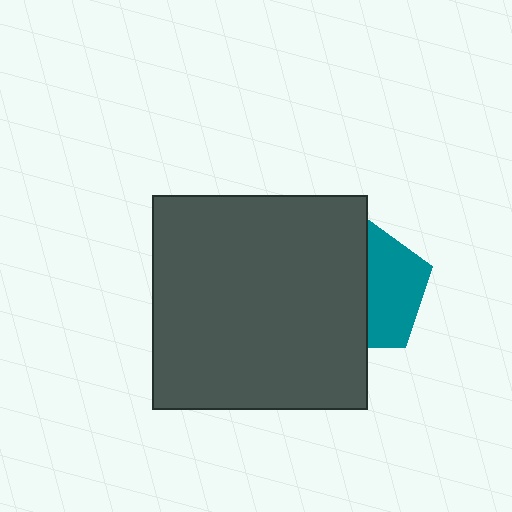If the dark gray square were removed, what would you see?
You would see the complete teal pentagon.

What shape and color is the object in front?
The object in front is a dark gray square.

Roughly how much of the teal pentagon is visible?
About half of it is visible (roughly 45%).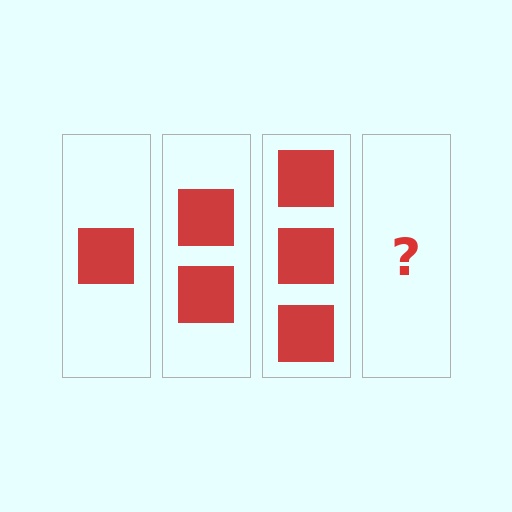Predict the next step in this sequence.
The next step is 4 squares.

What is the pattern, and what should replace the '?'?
The pattern is that each step adds one more square. The '?' should be 4 squares.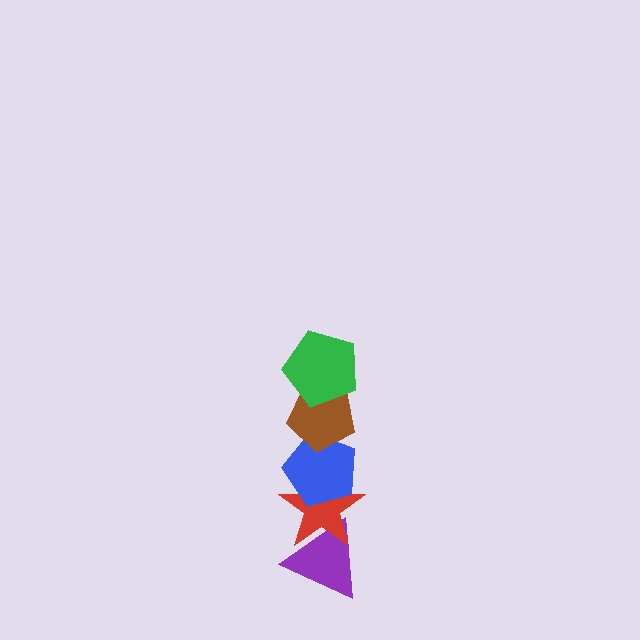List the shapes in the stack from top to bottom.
From top to bottom: the green pentagon, the brown pentagon, the blue pentagon, the red star, the purple triangle.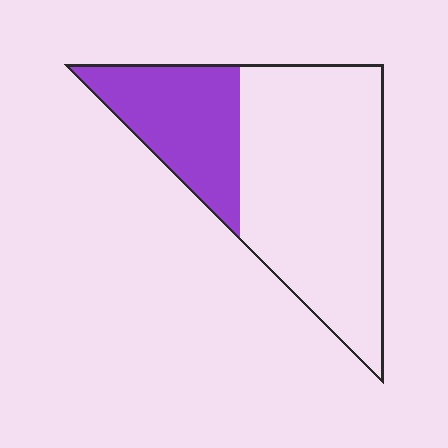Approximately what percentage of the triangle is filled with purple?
Approximately 30%.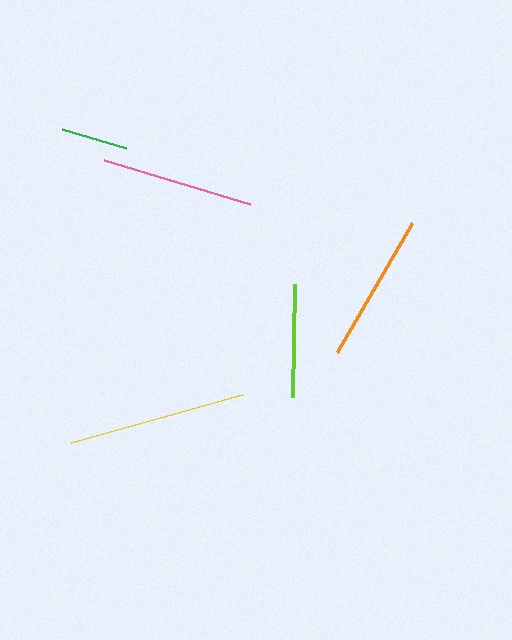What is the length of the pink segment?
The pink segment is approximately 152 pixels long.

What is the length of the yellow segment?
The yellow segment is approximately 178 pixels long.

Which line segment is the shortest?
The green line is the shortest at approximately 67 pixels.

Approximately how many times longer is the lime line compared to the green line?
The lime line is approximately 1.7 times the length of the green line.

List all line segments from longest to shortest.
From longest to shortest: yellow, pink, orange, lime, green.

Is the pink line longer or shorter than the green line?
The pink line is longer than the green line.